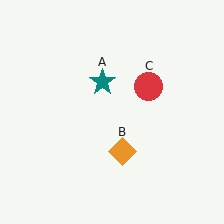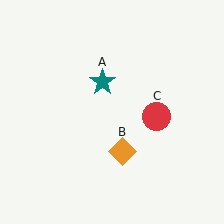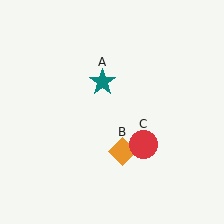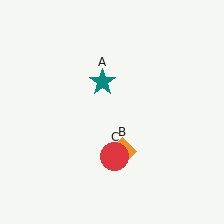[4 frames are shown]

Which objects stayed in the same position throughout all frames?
Teal star (object A) and orange diamond (object B) remained stationary.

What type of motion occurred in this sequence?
The red circle (object C) rotated clockwise around the center of the scene.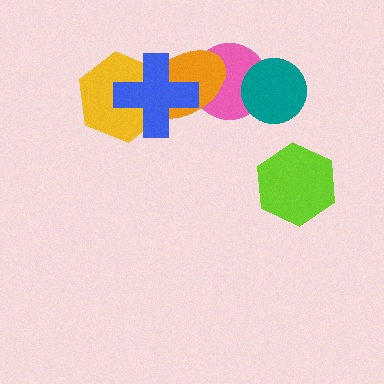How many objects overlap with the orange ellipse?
3 objects overlap with the orange ellipse.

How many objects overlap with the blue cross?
2 objects overlap with the blue cross.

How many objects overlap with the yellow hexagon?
2 objects overlap with the yellow hexagon.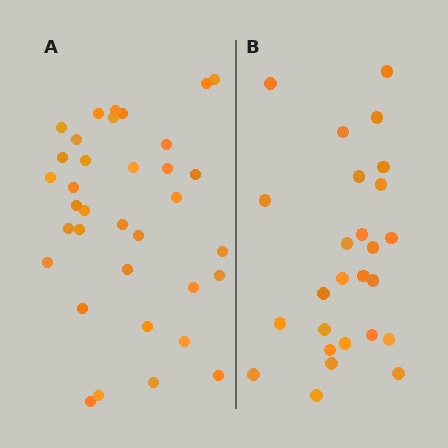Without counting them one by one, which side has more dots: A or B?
Region A (the left region) has more dots.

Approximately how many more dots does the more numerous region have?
Region A has roughly 8 or so more dots than region B.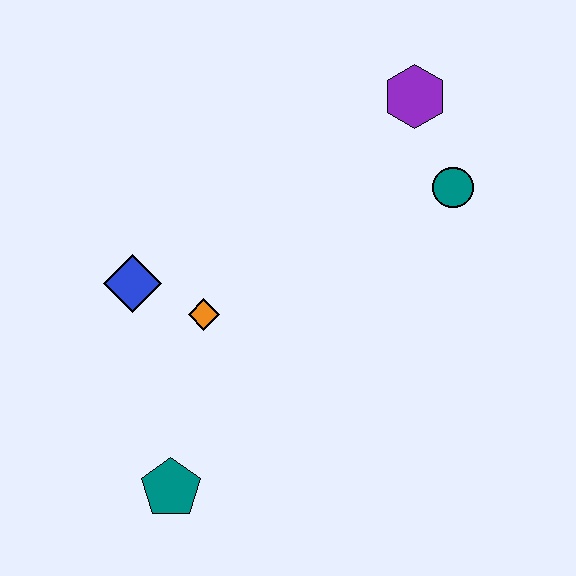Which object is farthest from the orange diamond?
The purple hexagon is farthest from the orange diamond.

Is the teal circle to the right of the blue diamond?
Yes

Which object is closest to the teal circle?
The purple hexagon is closest to the teal circle.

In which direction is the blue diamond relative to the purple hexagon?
The blue diamond is to the left of the purple hexagon.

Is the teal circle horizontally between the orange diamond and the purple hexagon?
No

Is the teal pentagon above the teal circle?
No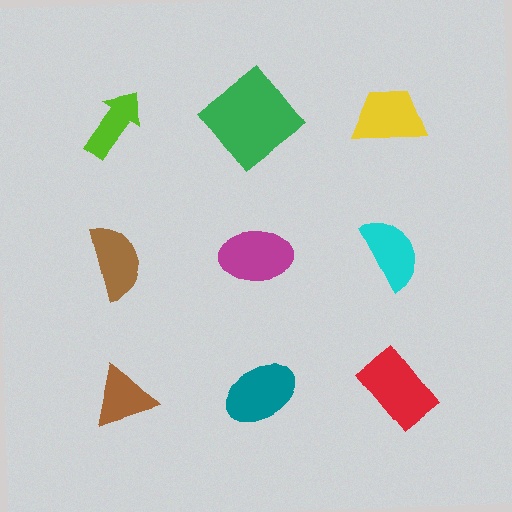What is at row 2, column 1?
A brown semicircle.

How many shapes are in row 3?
3 shapes.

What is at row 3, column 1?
A brown triangle.